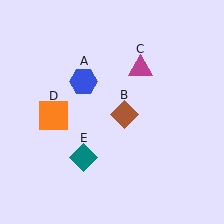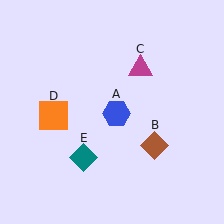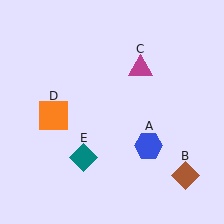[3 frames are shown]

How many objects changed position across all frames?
2 objects changed position: blue hexagon (object A), brown diamond (object B).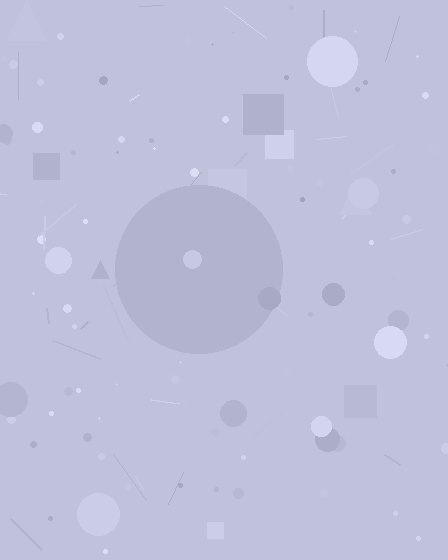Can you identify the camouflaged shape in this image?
The camouflaged shape is a circle.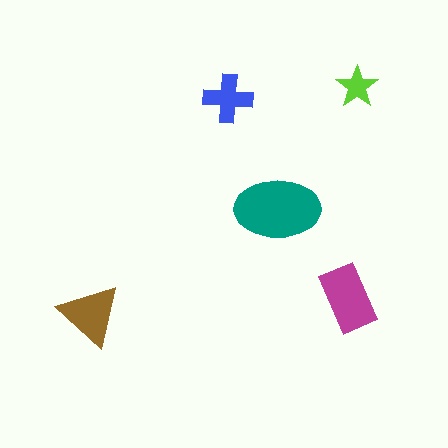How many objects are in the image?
There are 5 objects in the image.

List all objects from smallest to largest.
The lime star, the blue cross, the brown triangle, the magenta rectangle, the teal ellipse.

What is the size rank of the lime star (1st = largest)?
5th.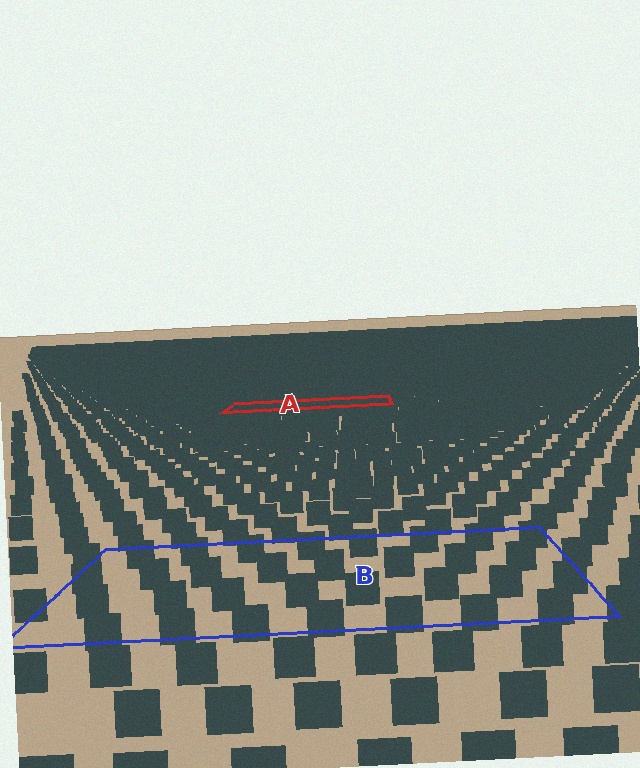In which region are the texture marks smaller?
The texture marks are smaller in region A, because it is farther away.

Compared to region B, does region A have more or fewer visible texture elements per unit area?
Region A has more texture elements per unit area — they are packed more densely because it is farther away.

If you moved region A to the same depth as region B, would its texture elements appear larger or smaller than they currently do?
They would appear larger. At a closer depth, the same texture elements are projected at a bigger on-screen size.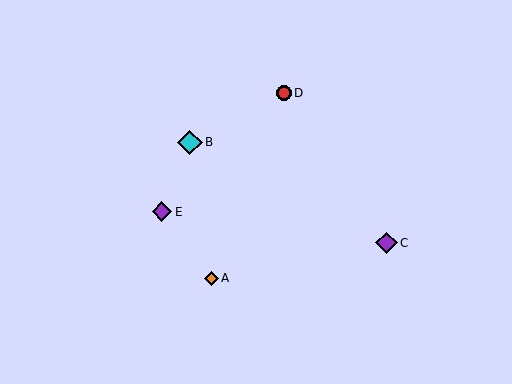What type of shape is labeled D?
Shape D is a red circle.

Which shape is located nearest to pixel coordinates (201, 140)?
The cyan diamond (labeled B) at (190, 142) is nearest to that location.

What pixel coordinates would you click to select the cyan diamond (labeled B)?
Click at (190, 142) to select the cyan diamond B.